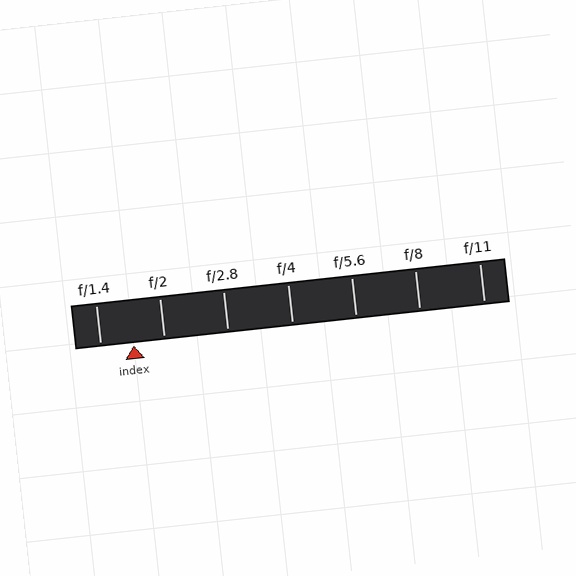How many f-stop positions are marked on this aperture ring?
There are 7 f-stop positions marked.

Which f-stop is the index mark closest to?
The index mark is closest to f/2.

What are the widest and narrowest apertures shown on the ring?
The widest aperture shown is f/1.4 and the narrowest is f/11.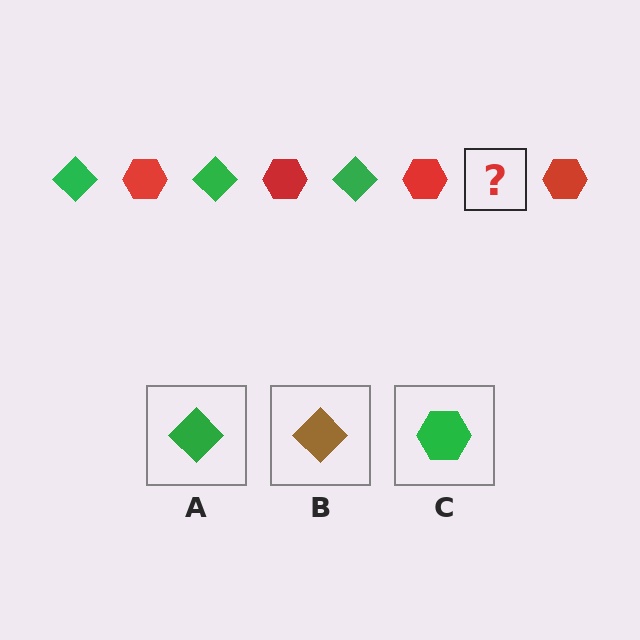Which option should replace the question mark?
Option A.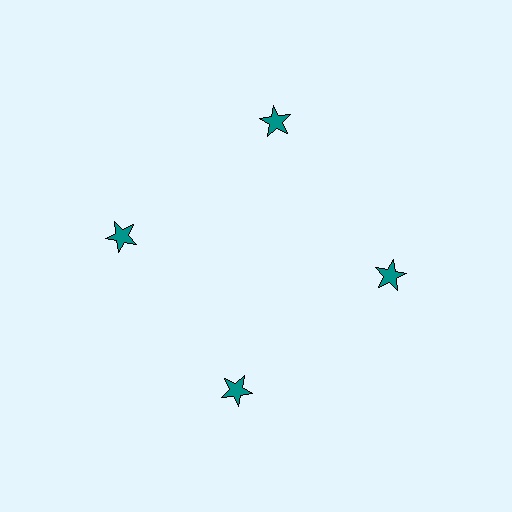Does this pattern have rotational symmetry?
Yes, this pattern has 4-fold rotational symmetry. It looks the same after rotating 90 degrees around the center.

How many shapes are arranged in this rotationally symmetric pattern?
There are 4 shapes, arranged in 4 groups of 1.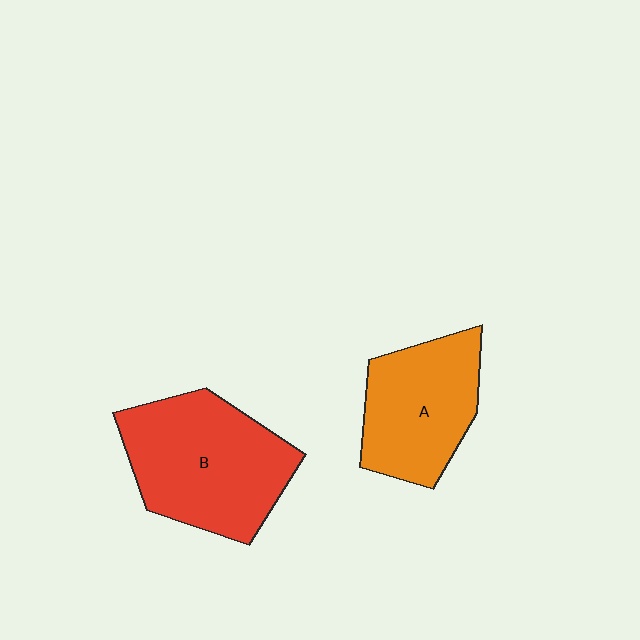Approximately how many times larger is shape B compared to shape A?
Approximately 1.3 times.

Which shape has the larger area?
Shape B (red).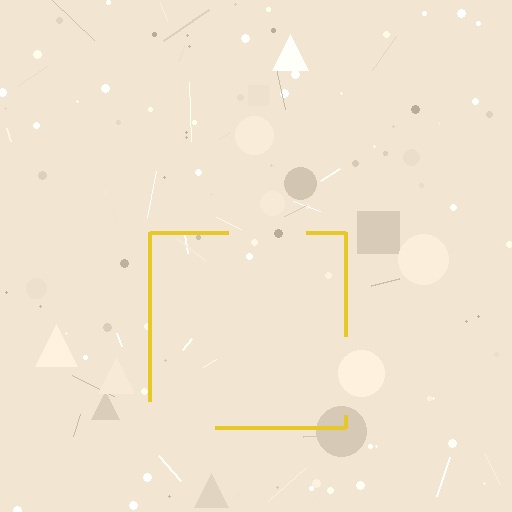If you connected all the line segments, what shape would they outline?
They would outline a square.